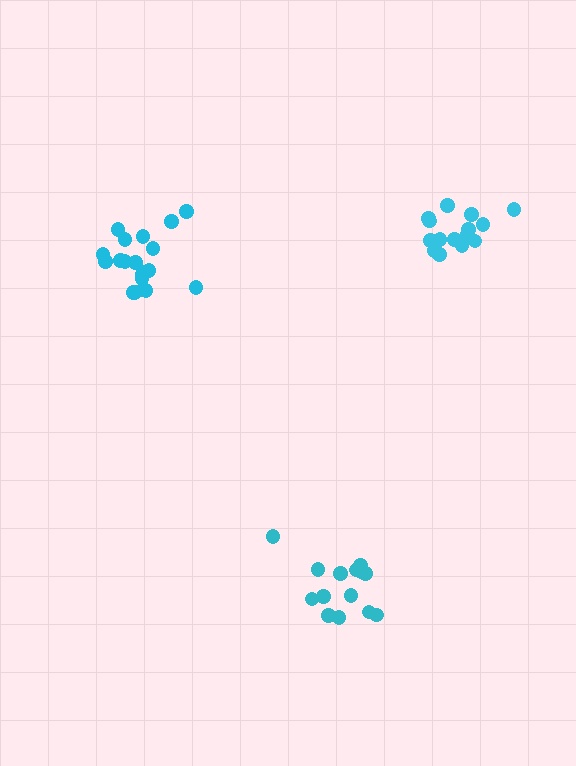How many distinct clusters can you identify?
There are 3 distinct clusters.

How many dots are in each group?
Group 1: 15 dots, Group 2: 20 dots, Group 3: 15 dots (50 total).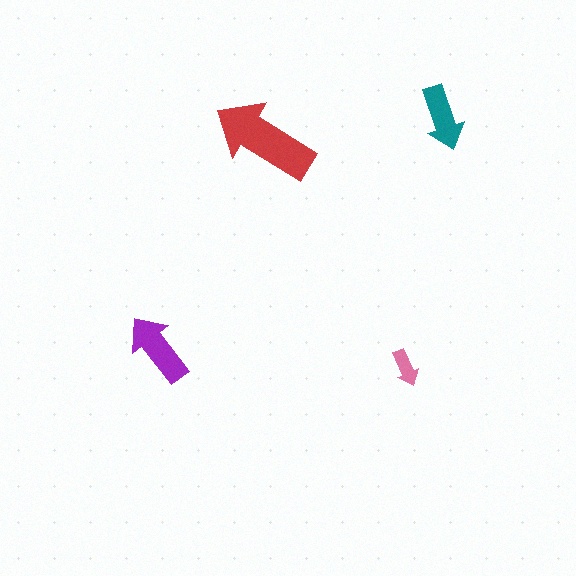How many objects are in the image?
There are 4 objects in the image.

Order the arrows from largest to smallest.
the red one, the purple one, the teal one, the pink one.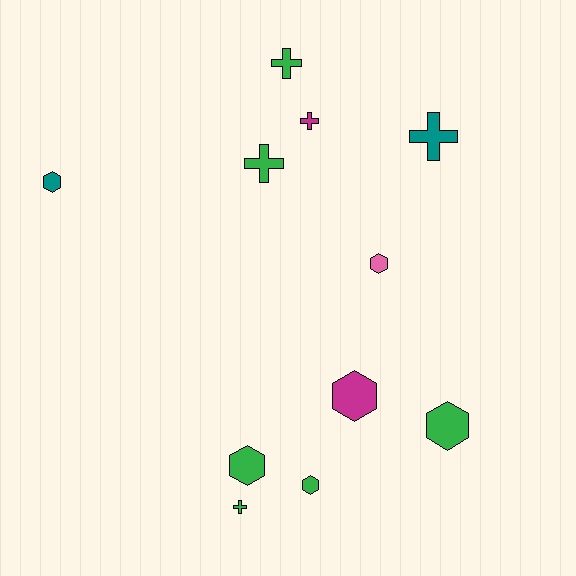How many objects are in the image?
There are 11 objects.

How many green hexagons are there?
There are 3 green hexagons.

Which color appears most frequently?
Green, with 6 objects.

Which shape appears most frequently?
Hexagon, with 6 objects.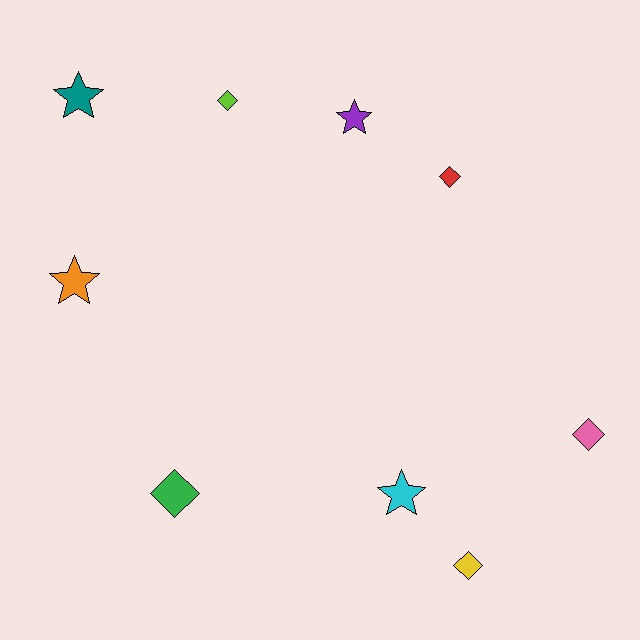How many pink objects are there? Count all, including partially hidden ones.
There is 1 pink object.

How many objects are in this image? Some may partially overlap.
There are 9 objects.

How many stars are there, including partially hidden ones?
There are 4 stars.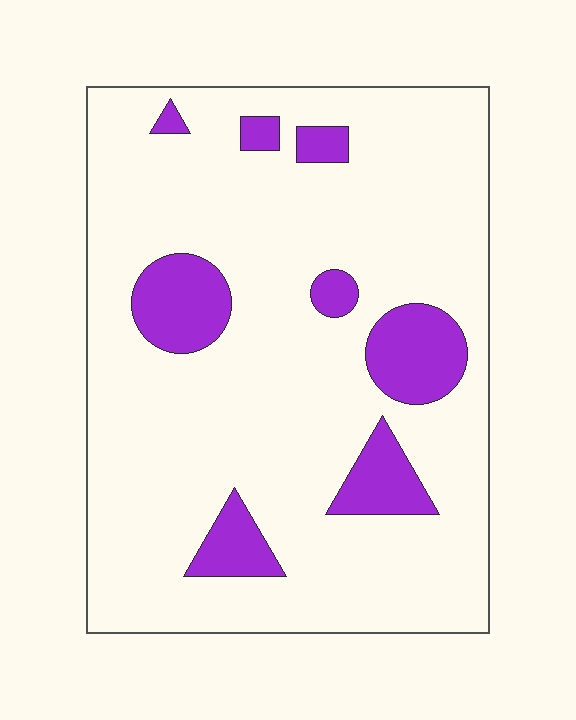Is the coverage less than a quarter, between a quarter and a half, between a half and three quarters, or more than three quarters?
Less than a quarter.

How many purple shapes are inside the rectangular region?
8.